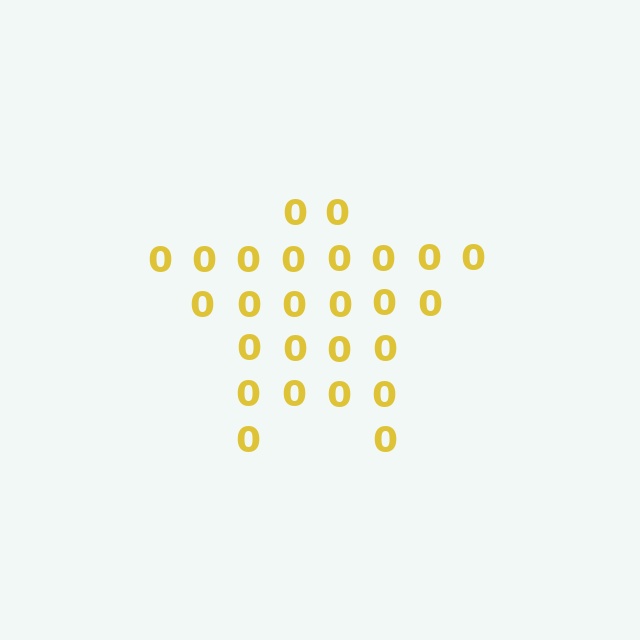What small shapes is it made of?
It is made of small digit 0's.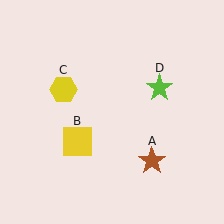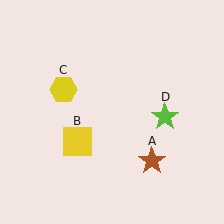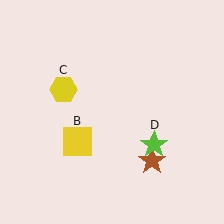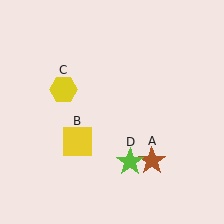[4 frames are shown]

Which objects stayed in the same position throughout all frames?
Brown star (object A) and yellow square (object B) and yellow hexagon (object C) remained stationary.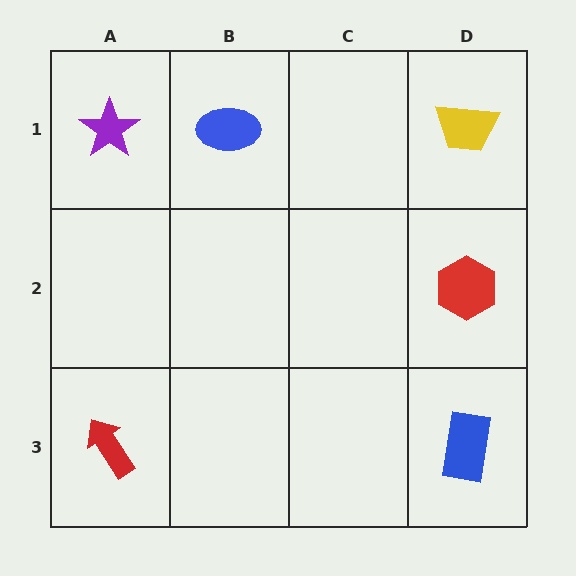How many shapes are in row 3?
2 shapes.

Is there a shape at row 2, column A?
No, that cell is empty.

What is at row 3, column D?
A blue rectangle.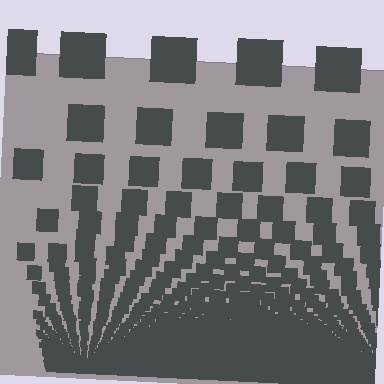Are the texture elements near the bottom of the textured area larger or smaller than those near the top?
Smaller. The gradient is inverted — elements near the bottom are smaller and denser.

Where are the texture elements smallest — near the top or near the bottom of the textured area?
Near the bottom.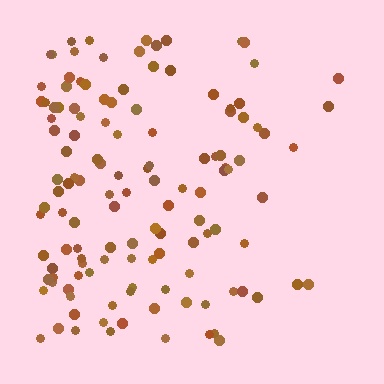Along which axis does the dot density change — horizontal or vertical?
Horizontal.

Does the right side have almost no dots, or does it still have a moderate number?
Still a moderate number, just noticeably fewer than the left.